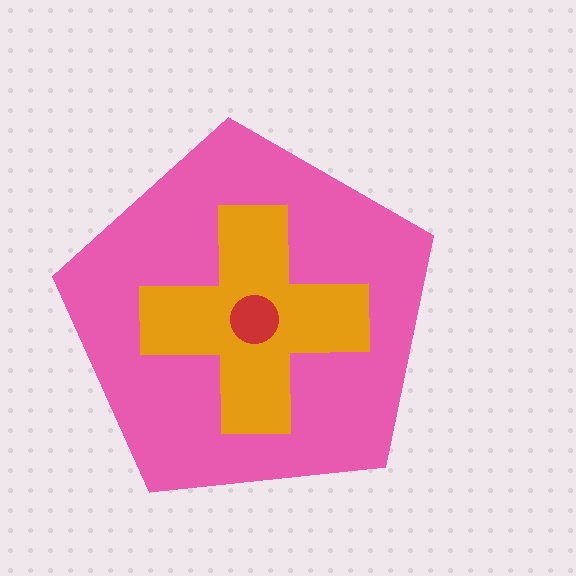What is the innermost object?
The red circle.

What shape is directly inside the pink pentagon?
The orange cross.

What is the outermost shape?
The pink pentagon.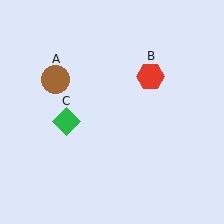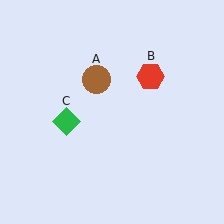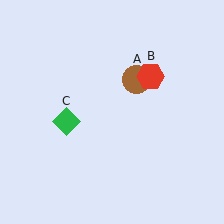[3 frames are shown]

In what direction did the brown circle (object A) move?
The brown circle (object A) moved right.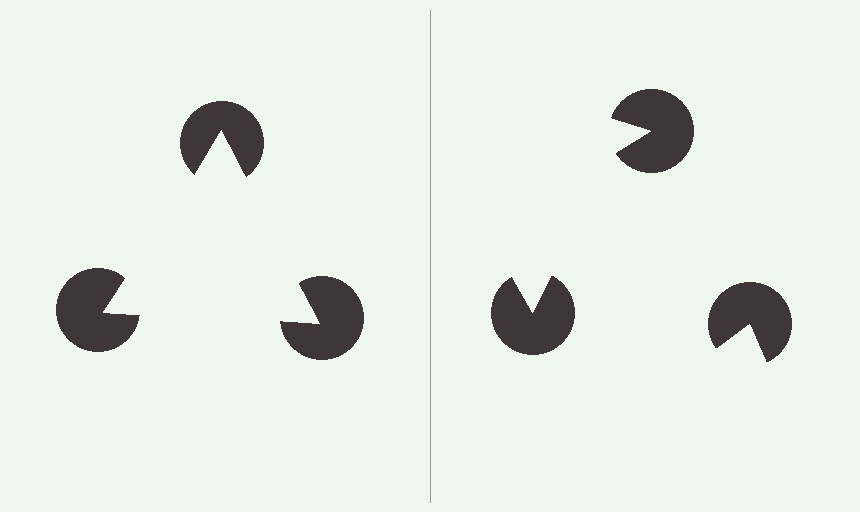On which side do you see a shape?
An illusory triangle appears on the left side. On the right side the wedge cuts are rotated, so no coherent shape forms.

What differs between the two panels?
The pac-man discs are positioned identically on both sides; only the wedge orientations differ. On the left they align to a triangle; on the right they are misaligned.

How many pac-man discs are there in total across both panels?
6 — 3 on each side.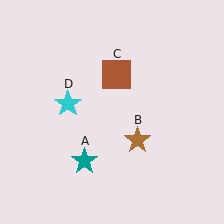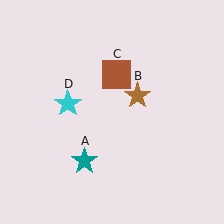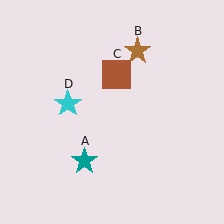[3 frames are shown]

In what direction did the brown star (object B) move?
The brown star (object B) moved up.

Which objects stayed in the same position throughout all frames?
Teal star (object A) and brown square (object C) and cyan star (object D) remained stationary.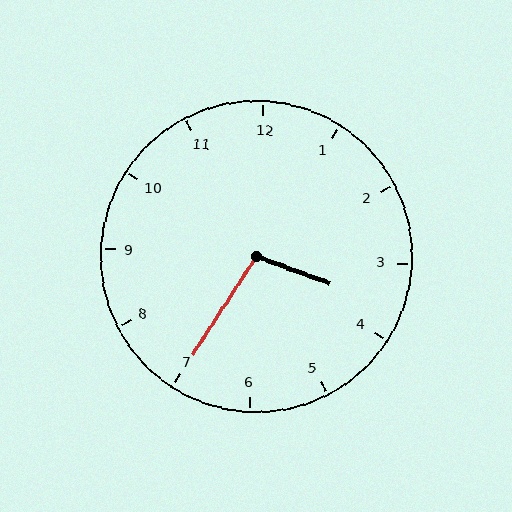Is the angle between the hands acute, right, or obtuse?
It is obtuse.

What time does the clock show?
3:35.